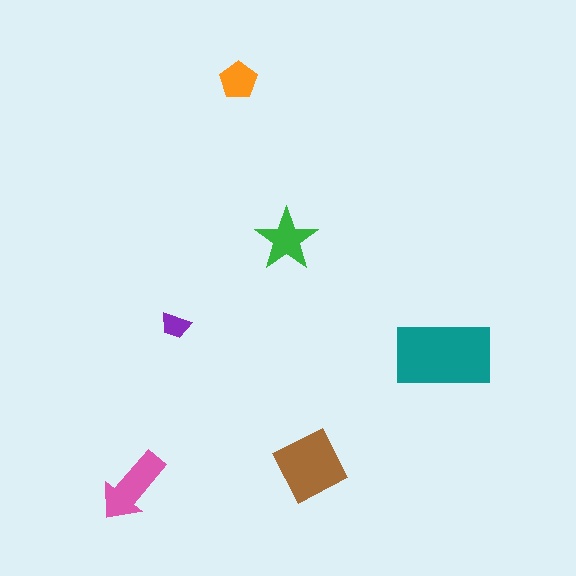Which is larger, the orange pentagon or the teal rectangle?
The teal rectangle.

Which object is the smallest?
The purple trapezoid.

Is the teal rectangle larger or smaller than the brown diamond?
Larger.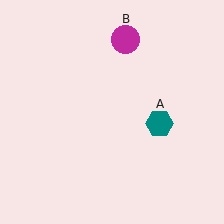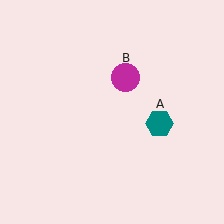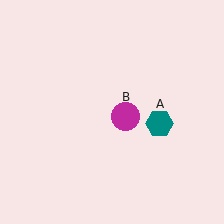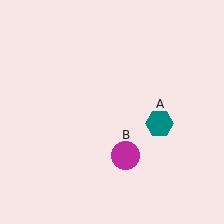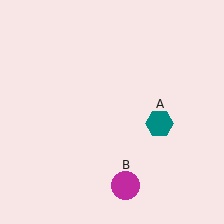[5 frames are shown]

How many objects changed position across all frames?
1 object changed position: magenta circle (object B).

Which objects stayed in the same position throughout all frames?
Teal hexagon (object A) remained stationary.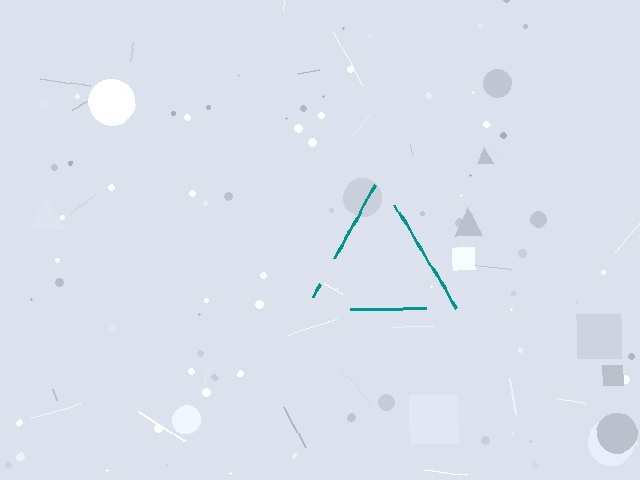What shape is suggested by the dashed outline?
The dashed outline suggests a triangle.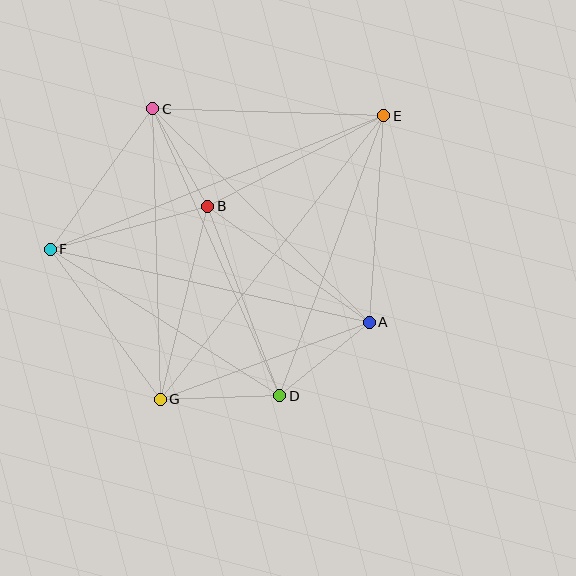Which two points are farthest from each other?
Points E and G are farthest from each other.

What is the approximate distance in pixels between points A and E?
The distance between A and E is approximately 207 pixels.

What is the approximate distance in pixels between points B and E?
The distance between B and E is approximately 198 pixels.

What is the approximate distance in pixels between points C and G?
The distance between C and G is approximately 290 pixels.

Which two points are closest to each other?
Points B and C are closest to each other.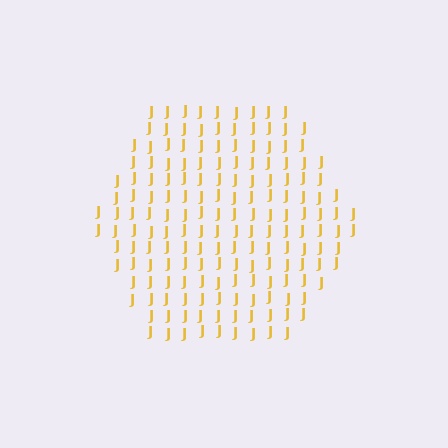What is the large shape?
The large shape is a hexagon.